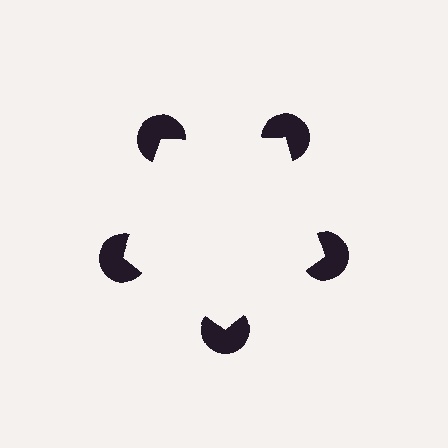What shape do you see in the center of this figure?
An illusory pentagon — its edges are inferred from the aligned wedge cuts in the pac-man discs, not physically drawn.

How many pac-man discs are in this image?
There are 5 — one at each vertex of the illusory pentagon.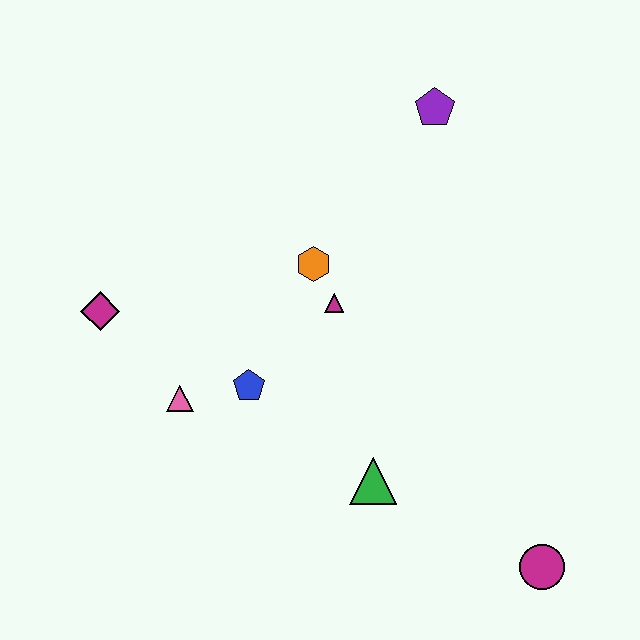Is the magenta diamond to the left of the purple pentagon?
Yes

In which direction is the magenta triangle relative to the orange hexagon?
The magenta triangle is below the orange hexagon.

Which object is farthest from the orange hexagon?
The magenta circle is farthest from the orange hexagon.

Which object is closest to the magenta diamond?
The pink triangle is closest to the magenta diamond.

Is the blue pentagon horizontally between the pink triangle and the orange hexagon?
Yes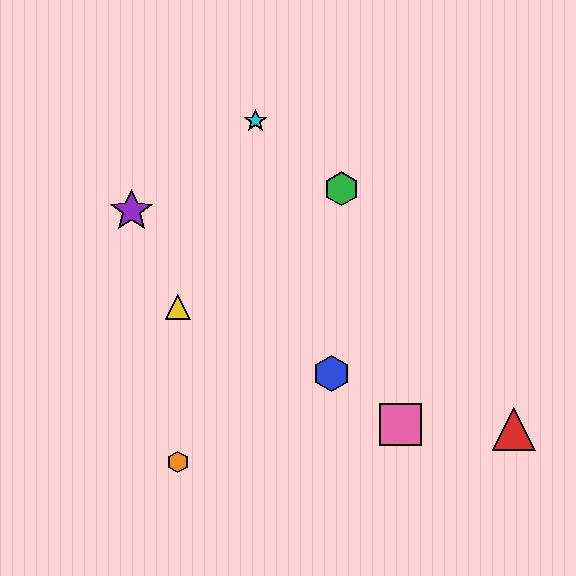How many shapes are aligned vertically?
2 shapes (the yellow triangle, the orange hexagon) are aligned vertically.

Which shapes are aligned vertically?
The yellow triangle, the orange hexagon are aligned vertically.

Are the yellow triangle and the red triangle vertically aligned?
No, the yellow triangle is at x≈178 and the red triangle is at x≈514.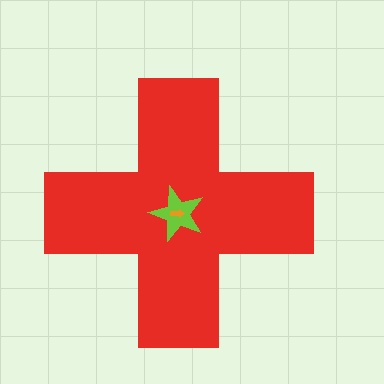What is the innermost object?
The orange arrow.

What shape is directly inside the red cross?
The lime star.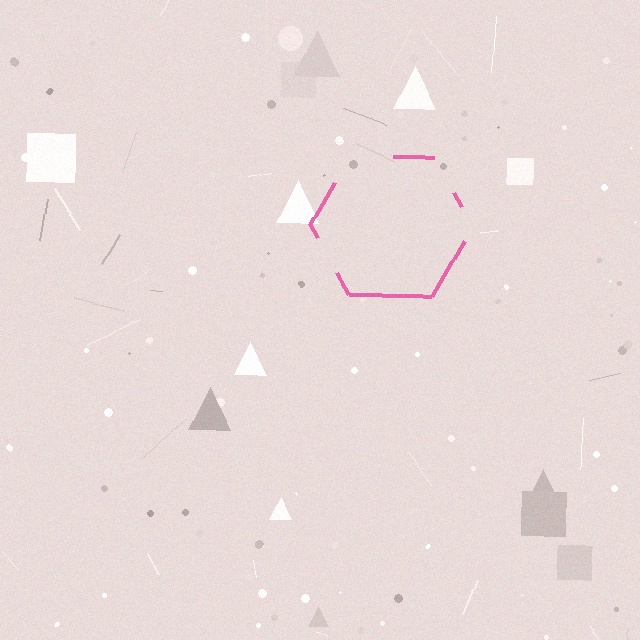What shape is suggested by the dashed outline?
The dashed outline suggests a hexagon.